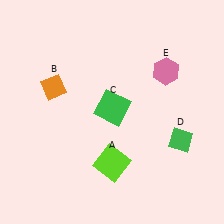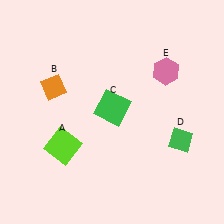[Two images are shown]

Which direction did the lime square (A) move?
The lime square (A) moved left.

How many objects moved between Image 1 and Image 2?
1 object moved between the two images.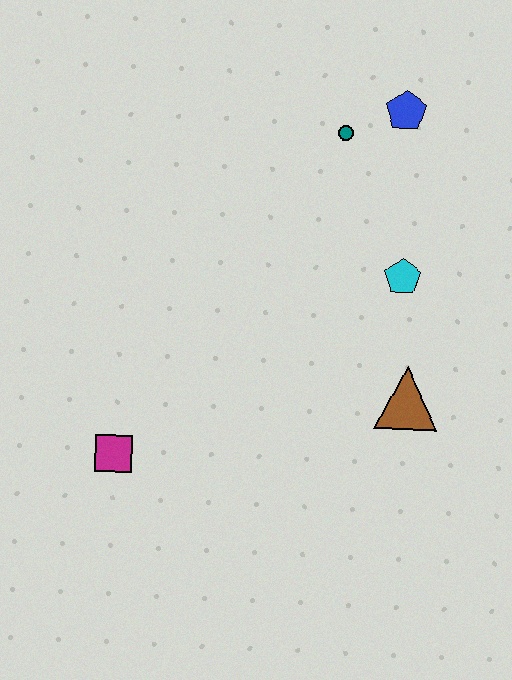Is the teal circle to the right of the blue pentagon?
No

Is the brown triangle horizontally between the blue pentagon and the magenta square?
No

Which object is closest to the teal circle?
The blue pentagon is closest to the teal circle.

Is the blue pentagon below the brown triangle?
No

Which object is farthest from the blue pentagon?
The magenta square is farthest from the blue pentagon.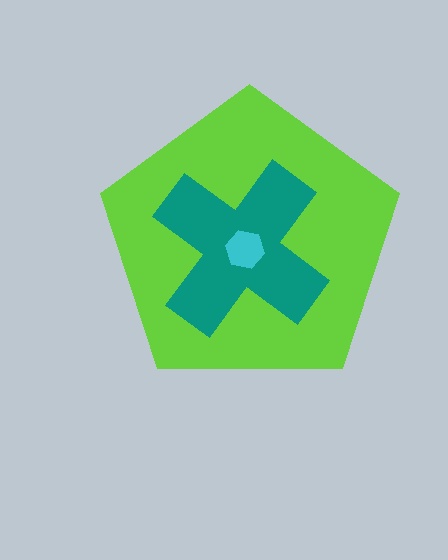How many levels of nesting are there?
3.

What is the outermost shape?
The lime pentagon.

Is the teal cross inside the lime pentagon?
Yes.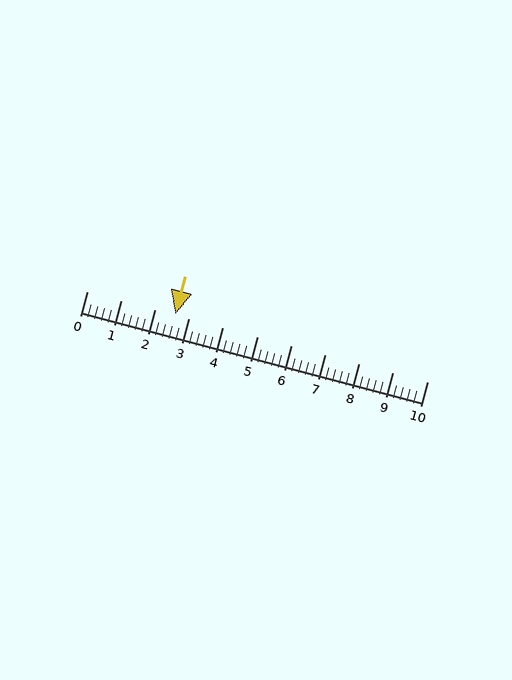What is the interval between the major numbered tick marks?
The major tick marks are spaced 1 units apart.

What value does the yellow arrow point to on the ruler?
The yellow arrow points to approximately 2.6.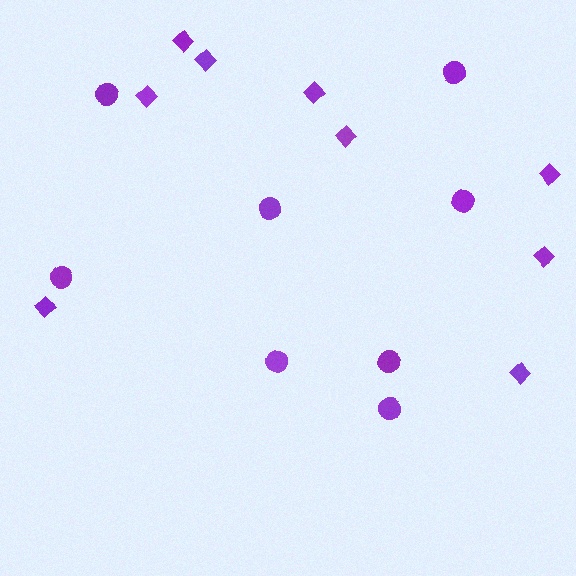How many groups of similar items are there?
There are 2 groups: one group of diamonds (9) and one group of circles (8).